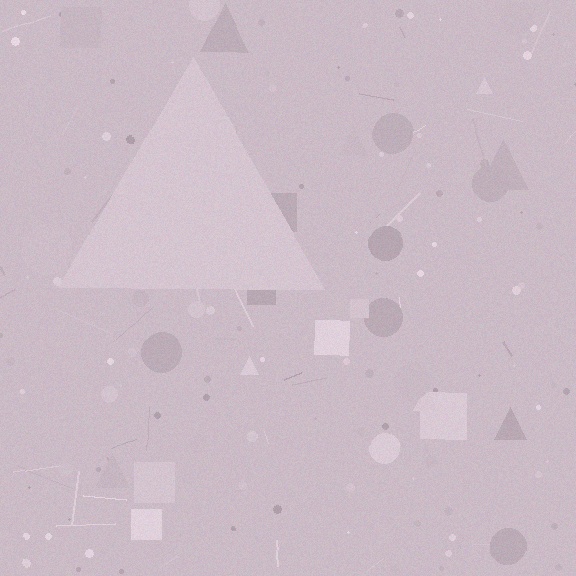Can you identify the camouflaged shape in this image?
The camouflaged shape is a triangle.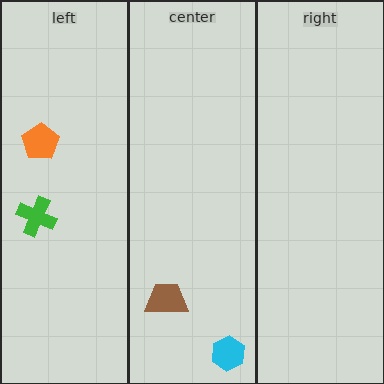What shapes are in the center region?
The brown trapezoid, the cyan hexagon.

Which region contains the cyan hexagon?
The center region.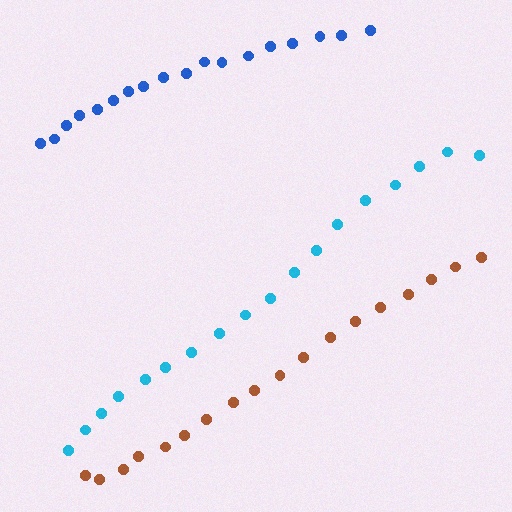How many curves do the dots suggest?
There are 3 distinct paths.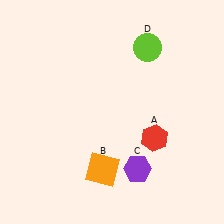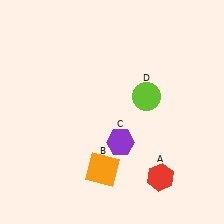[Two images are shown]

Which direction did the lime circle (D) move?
The lime circle (D) moved down.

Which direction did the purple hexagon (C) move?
The purple hexagon (C) moved up.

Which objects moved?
The objects that moved are: the red hexagon (A), the purple hexagon (C), the lime circle (D).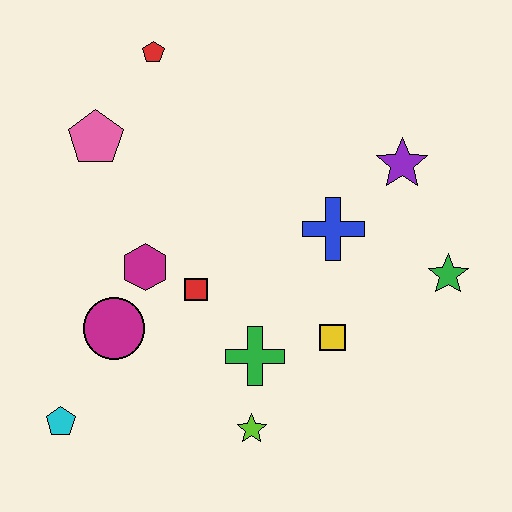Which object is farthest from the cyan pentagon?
The purple star is farthest from the cyan pentagon.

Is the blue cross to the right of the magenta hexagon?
Yes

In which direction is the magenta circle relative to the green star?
The magenta circle is to the left of the green star.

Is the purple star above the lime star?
Yes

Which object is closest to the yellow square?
The green cross is closest to the yellow square.